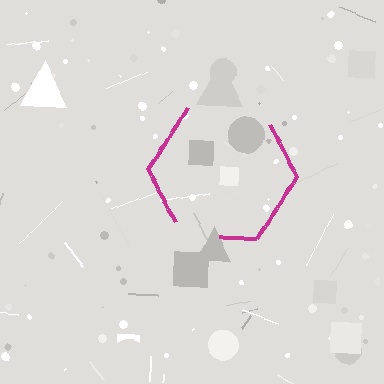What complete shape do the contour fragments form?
The contour fragments form a hexagon.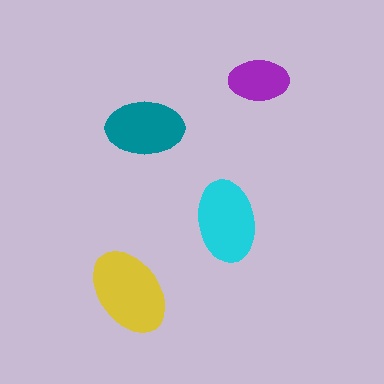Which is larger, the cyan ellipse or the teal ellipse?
The cyan one.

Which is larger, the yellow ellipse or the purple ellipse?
The yellow one.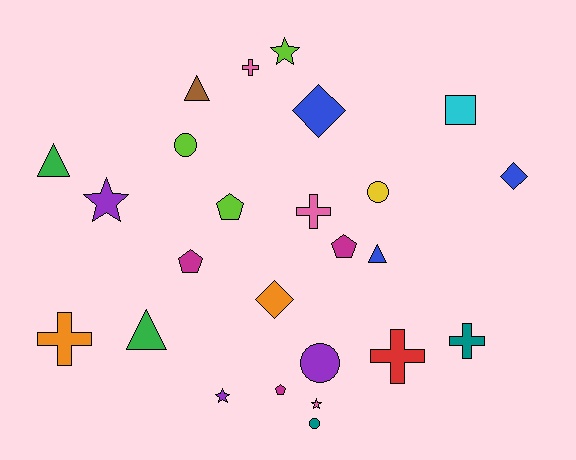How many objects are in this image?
There are 25 objects.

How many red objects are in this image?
There is 1 red object.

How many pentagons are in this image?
There are 4 pentagons.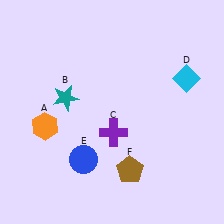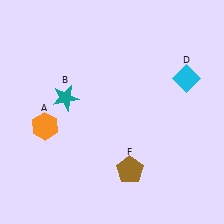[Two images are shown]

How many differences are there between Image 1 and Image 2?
There are 2 differences between the two images.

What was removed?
The purple cross (C), the blue circle (E) were removed in Image 2.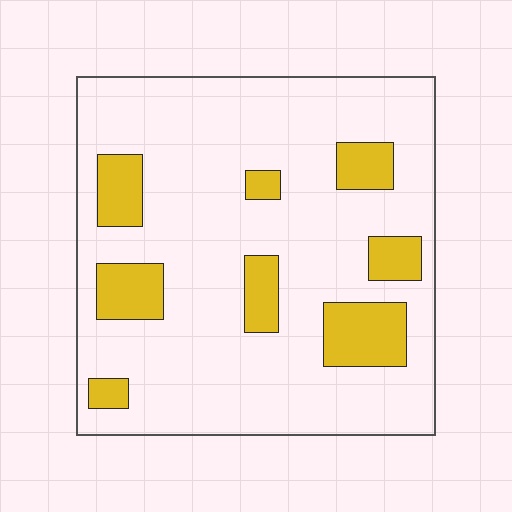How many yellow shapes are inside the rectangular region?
8.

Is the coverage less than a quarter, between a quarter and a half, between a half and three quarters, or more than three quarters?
Less than a quarter.